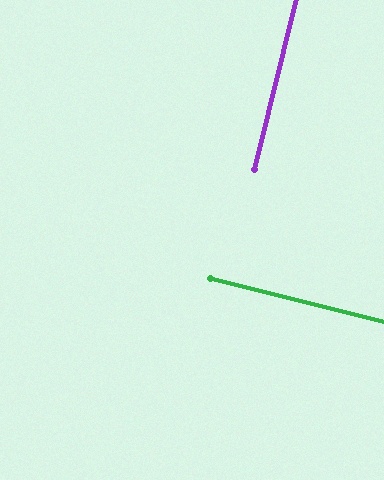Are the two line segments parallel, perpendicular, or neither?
Perpendicular — they meet at approximately 89°.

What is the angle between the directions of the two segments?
Approximately 89 degrees.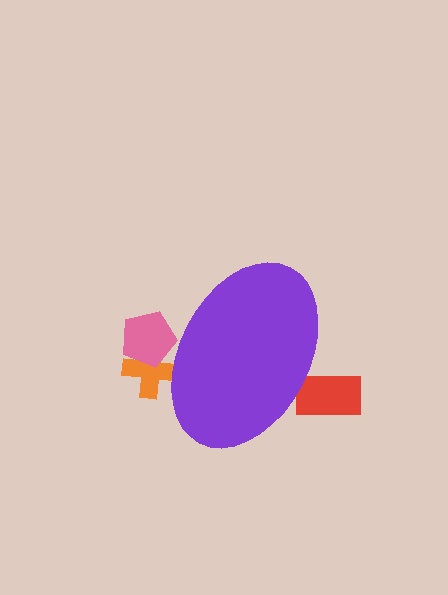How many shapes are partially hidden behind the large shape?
3 shapes are partially hidden.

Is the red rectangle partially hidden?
Yes, the red rectangle is partially hidden behind the purple ellipse.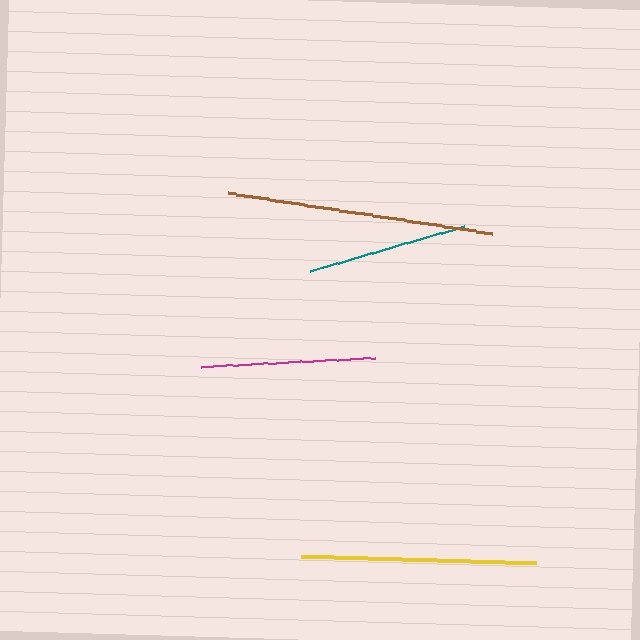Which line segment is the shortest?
The teal line is the shortest at approximately 160 pixels.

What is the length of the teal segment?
The teal segment is approximately 160 pixels long.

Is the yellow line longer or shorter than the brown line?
The brown line is longer than the yellow line.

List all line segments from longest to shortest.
From longest to shortest: brown, yellow, magenta, teal.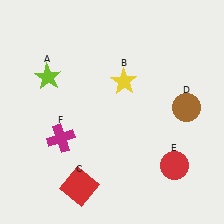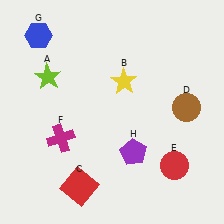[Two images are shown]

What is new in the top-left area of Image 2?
A blue hexagon (G) was added in the top-left area of Image 2.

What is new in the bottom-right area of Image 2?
A purple pentagon (H) was added in the bottom-right area of Image 2.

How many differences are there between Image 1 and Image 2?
There are 2 differences between the two images.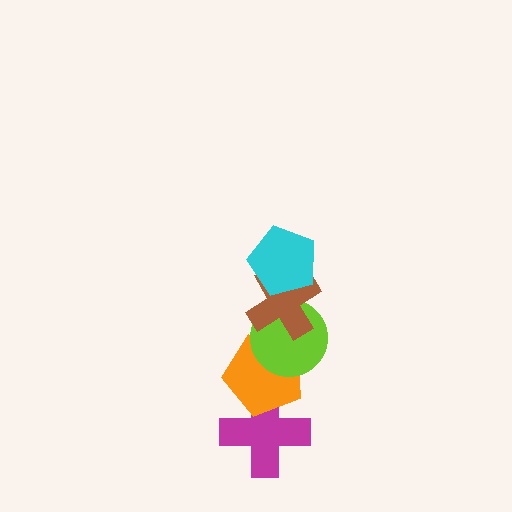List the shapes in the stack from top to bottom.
From top to bottom: the cyan pentagon, the brown cross, the lime circle, the orange pentagon, the magenta cross.